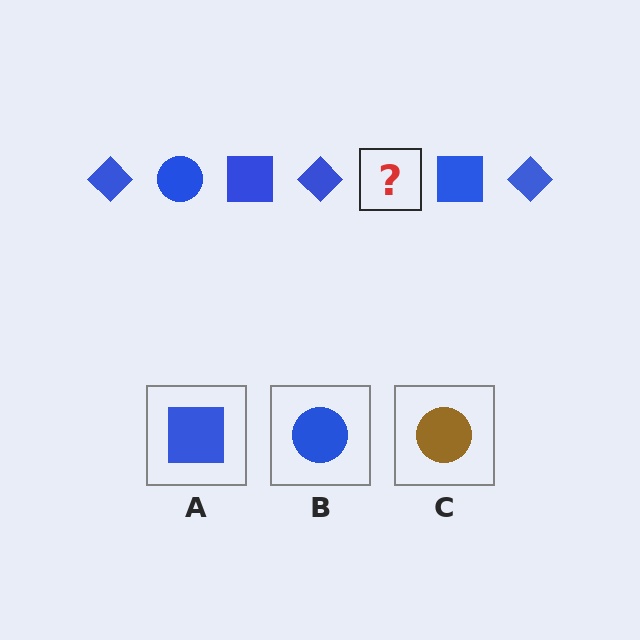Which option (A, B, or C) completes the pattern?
B.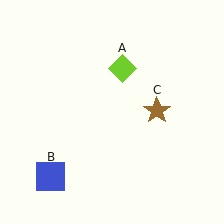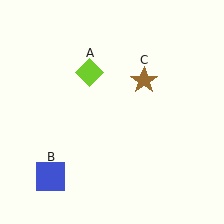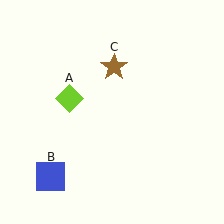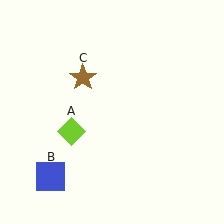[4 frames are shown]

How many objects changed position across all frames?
2 objects changed position: lime diamond (object A), brown star (object C).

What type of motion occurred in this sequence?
The lime diamond (object A), brown star (object C) rotated counterclockwise around the center of the scene.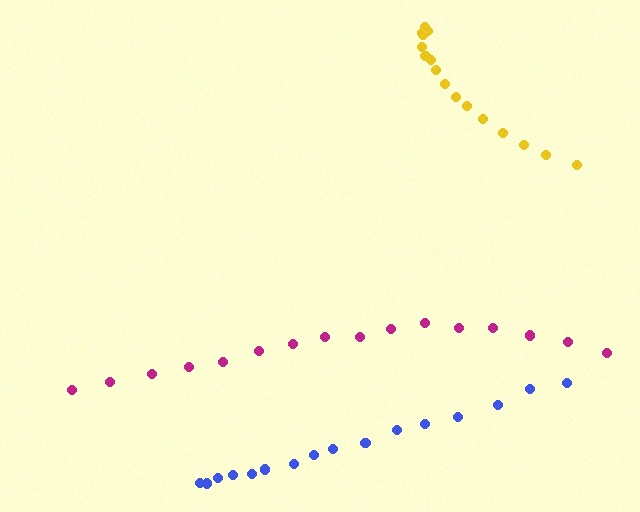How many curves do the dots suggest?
There are 3 distinct paths.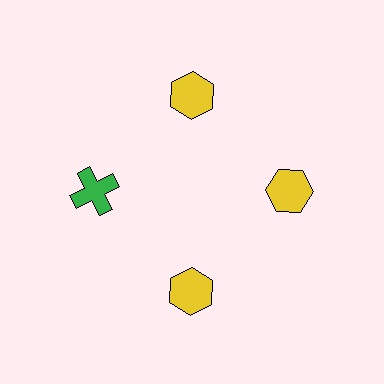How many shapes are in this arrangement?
There are 4 shapes arranged in a ring pattern.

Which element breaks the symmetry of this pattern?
The green cross at roughly the 9 o'clock position breaks the symmetry. All other shapes are yellow hexagons.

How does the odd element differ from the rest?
It differs in both color (green instead of yellow) and shape (cross instead of hexagon).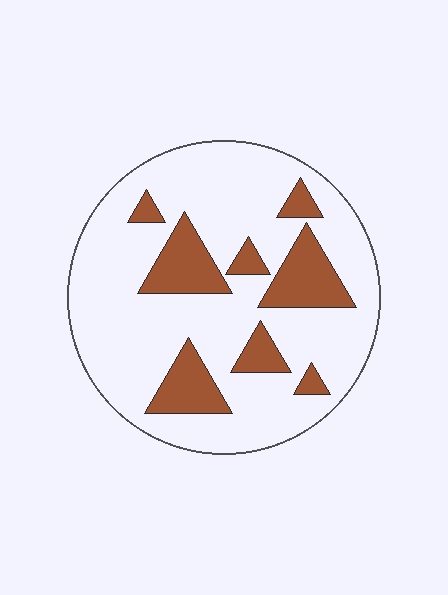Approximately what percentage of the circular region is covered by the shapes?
Approximately 20%.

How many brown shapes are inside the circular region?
8.